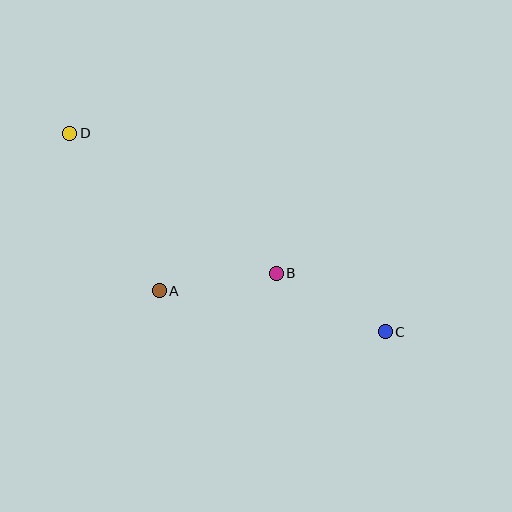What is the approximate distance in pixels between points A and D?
The distance between A and D is approximately 181 pixels.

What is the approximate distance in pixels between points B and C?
The distance between B and C is approximately 124 pixels.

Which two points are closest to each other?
Points A and B are closest to each other.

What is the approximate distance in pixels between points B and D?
The distance between B and D is approximately 249 pixels.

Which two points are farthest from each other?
Points C and D are farthest from each other.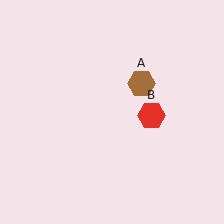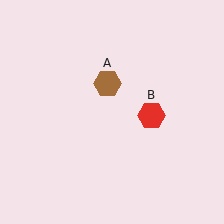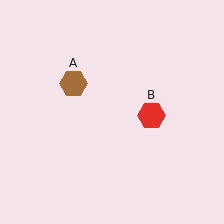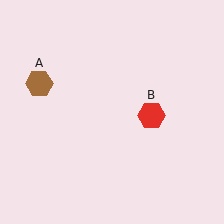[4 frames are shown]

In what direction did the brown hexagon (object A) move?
The brown hexagon (object A) moved left.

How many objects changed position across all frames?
1 object changed position: brown hexagon (object A).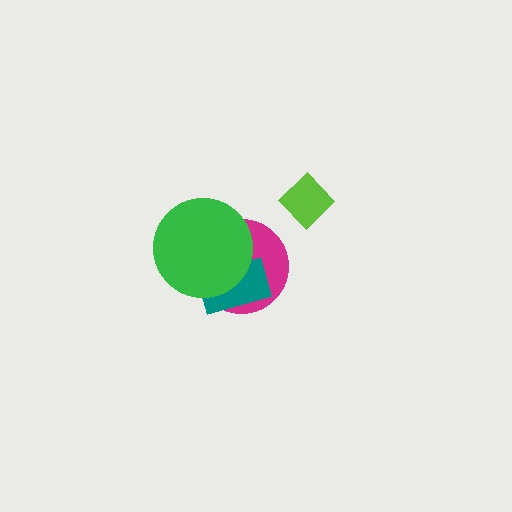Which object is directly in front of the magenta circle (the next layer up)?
The teal rectangle is directly in front of the magenta circle.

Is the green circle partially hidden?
No, no other shape covers it.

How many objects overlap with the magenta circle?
2 objects overlap with the magenta circle.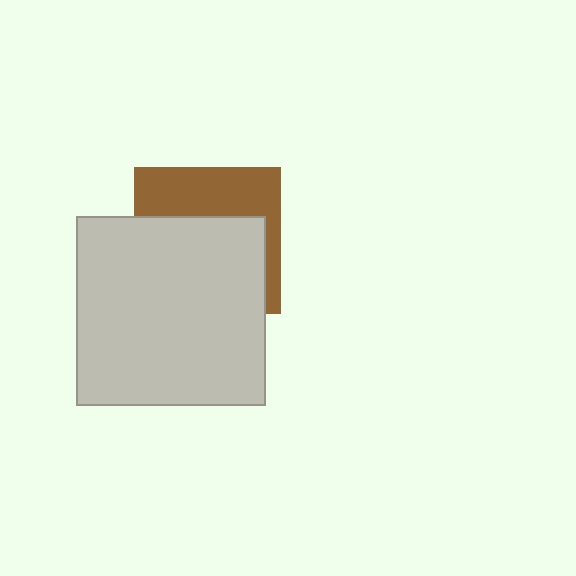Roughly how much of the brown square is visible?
A small part of it is visible (roughly 40%).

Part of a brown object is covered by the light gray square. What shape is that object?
It is a square.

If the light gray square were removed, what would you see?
You would see the complete brown square.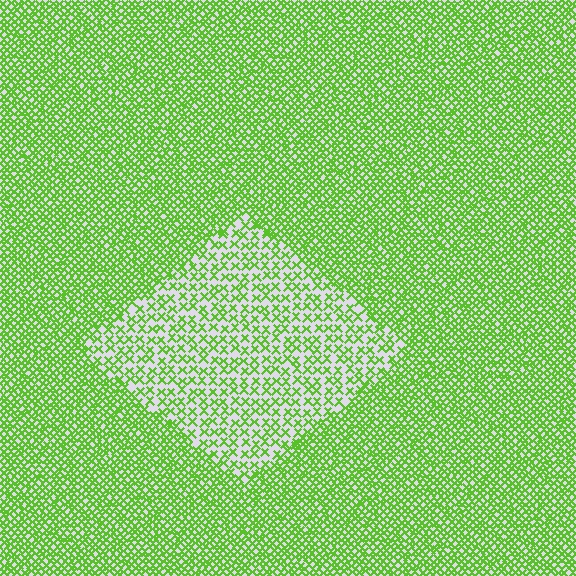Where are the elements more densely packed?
The elements are more densely packed outside the diamond boundary.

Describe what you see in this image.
The image contains small lime elements arranged at two different densities. A diamond-shaped region is visible where the elements are less densely packed than the surrounding area.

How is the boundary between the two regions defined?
The boundary is defined by a change in element density (approximately 2.2x ratio). All elements are the same color, size, and shape.